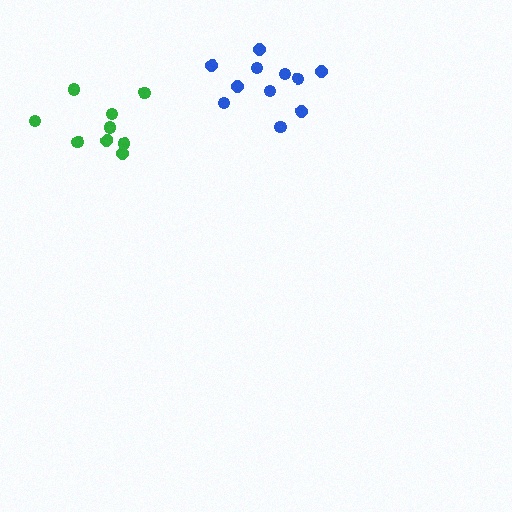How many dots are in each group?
Group 1: 11 dots, Group 2: 9 dots (20 total).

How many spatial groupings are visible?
There are 2 spatial groupings.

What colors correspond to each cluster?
The clusters are colored: blue, green.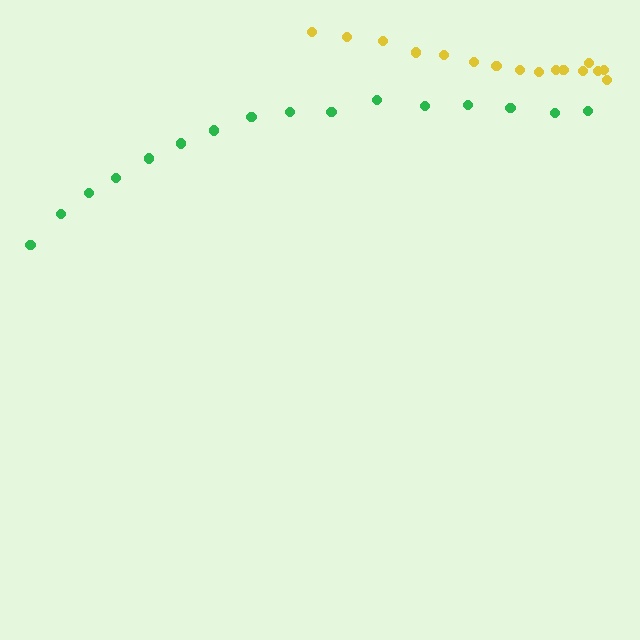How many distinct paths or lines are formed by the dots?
There are 2 distinct paths.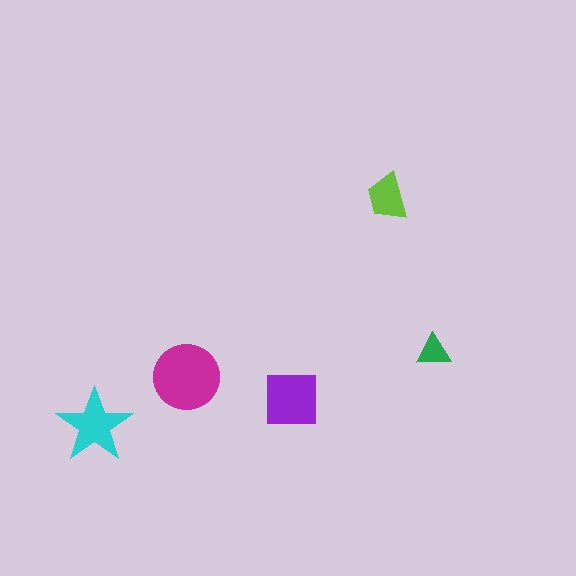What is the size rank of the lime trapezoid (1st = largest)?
4th.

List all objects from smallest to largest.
The green triangle, the lime trapezoid, the cyan star, the purple square, the magenta circle.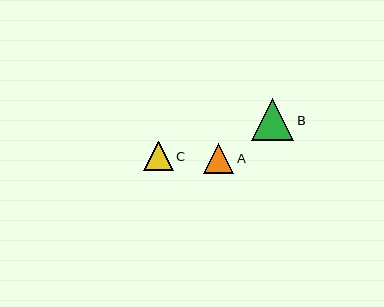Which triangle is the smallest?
Triangle C is the smallest with a size of approximately 30 pixels.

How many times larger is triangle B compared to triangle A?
Triangle B is approximately 1.4 times the size of triangle A.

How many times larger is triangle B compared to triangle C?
Triangle B is approximately 1.4 times the size of triangle C.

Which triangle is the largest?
Triangle B is the largest with a size of approximately 42 pixels.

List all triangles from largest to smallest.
From largest to smallest: B, A, C.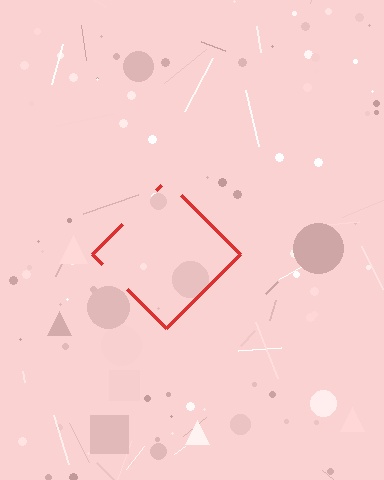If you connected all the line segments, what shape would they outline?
They would outline a diamond.